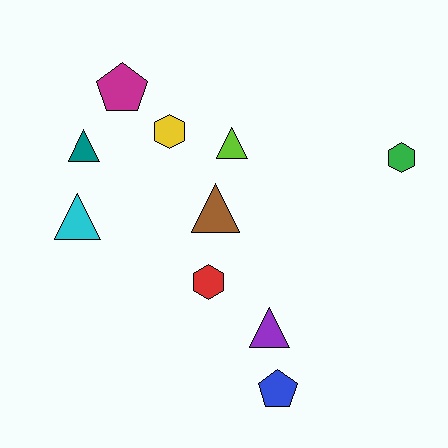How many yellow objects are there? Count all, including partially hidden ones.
There is 1 yellow object.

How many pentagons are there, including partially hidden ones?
There are 2 pentagons.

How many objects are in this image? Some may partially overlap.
There are 10 objects.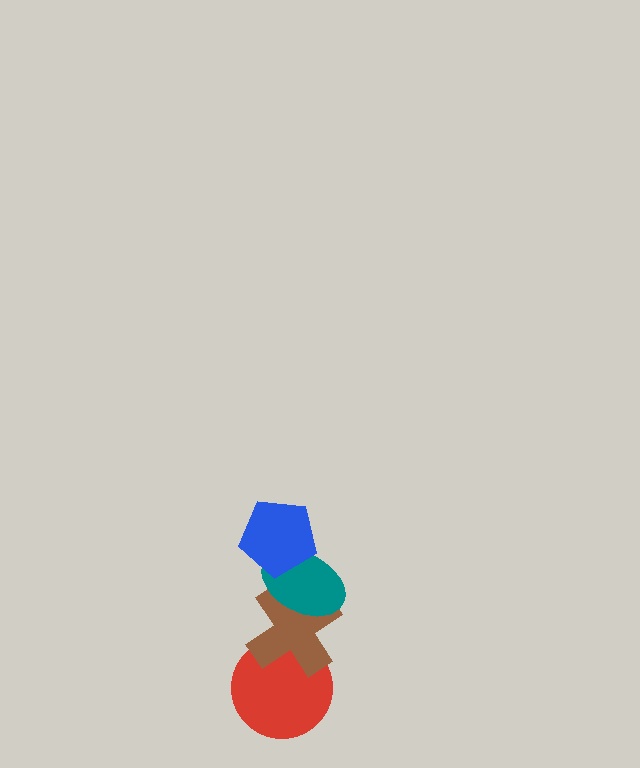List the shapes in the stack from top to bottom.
From top to bottom: the blue pentagon, the teal ellipse, the brown cross, the red circle.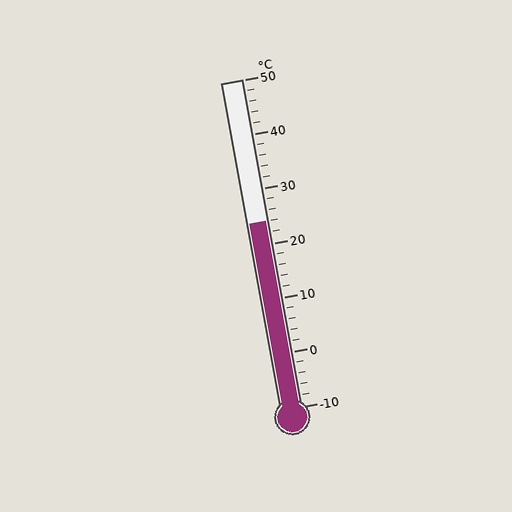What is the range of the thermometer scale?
The thermometer scale ranges from -10°C to 50°C.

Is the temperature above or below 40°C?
The temperature is below 40°C.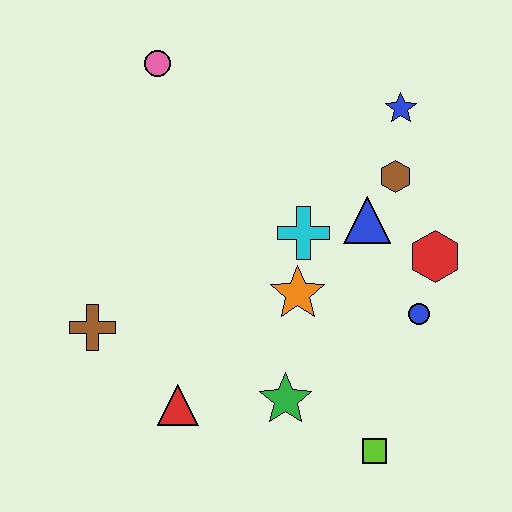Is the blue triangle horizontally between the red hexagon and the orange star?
Yes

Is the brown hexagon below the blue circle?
No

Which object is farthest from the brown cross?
The blue star is farthest from the brown cross.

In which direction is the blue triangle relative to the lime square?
The blue triangle is above the lime square.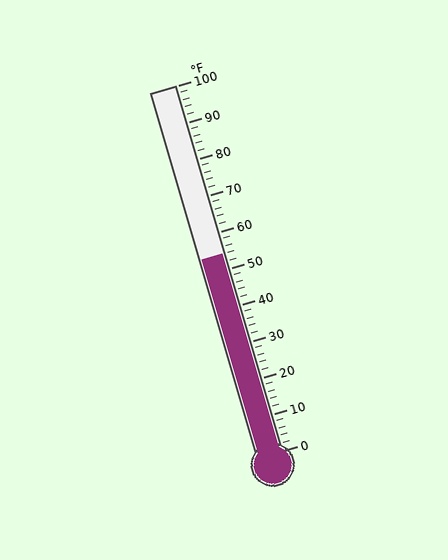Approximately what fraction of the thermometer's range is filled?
The thermometer is filled to approximately 55% of its range.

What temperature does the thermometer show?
The thermometer shows approximately 54°F.